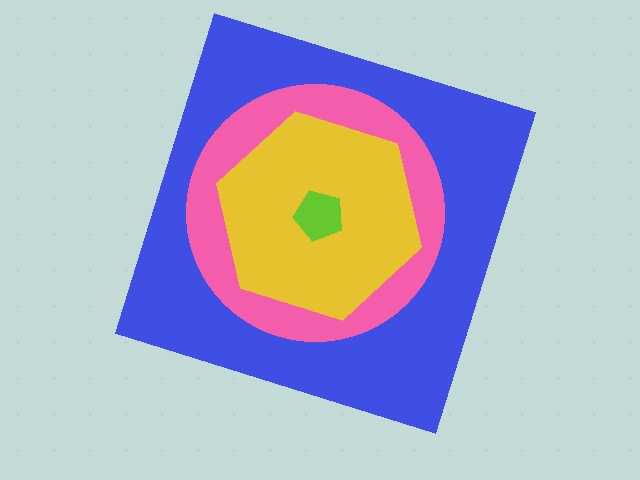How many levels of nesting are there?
4.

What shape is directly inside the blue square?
The pink circle.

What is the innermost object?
The lime pentagon.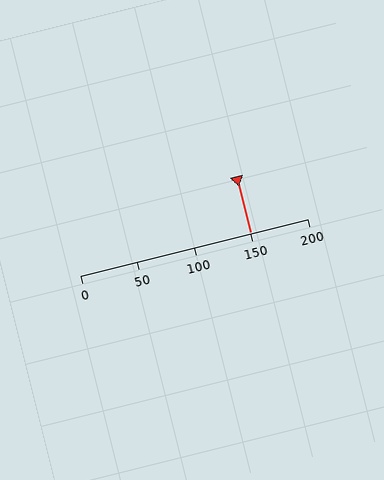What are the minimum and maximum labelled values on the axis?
The axis runs from 0 to 200.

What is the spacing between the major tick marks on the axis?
The major ticks are spaced 50 apart.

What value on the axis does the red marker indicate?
The marker indicates approximately 150.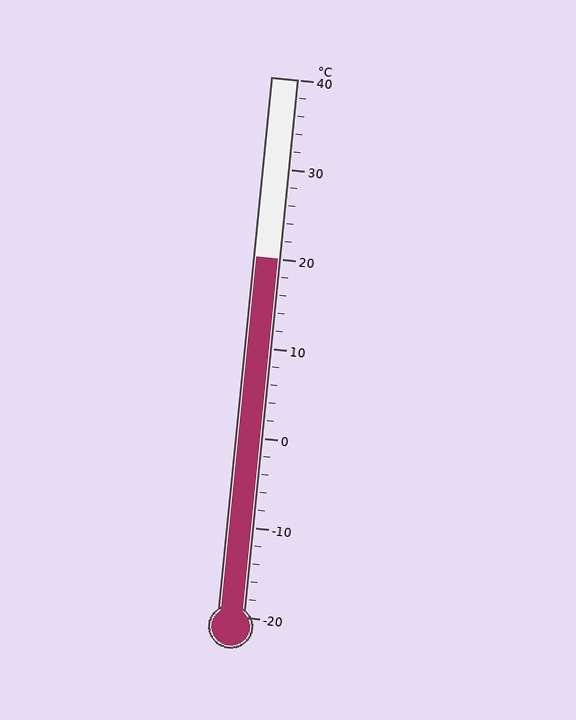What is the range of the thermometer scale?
The thermometer scale ranges from -20°C to 40°C.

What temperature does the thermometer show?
The thermometer shows approximately 20°C.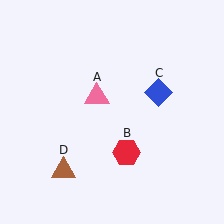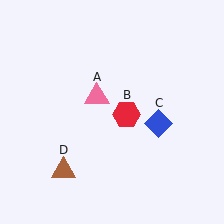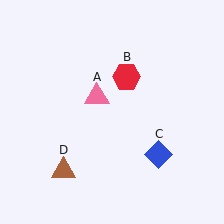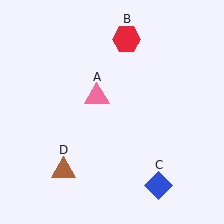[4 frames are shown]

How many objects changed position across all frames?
2 objects changed position: red hexagon (object B), blue diamond (object C).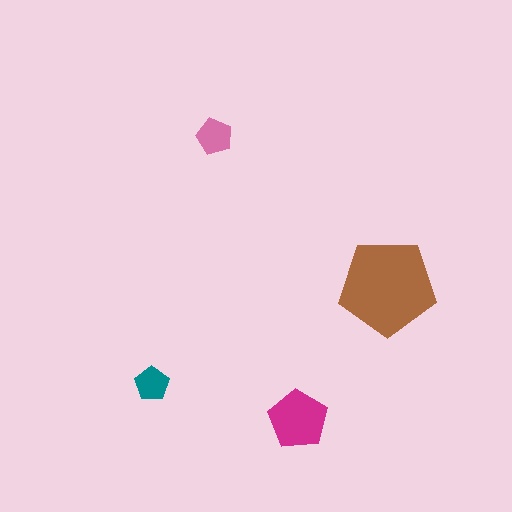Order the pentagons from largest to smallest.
the brown one, the magenta one, the pink one, the teal one.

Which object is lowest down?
The magenta pentagon is bottommost.